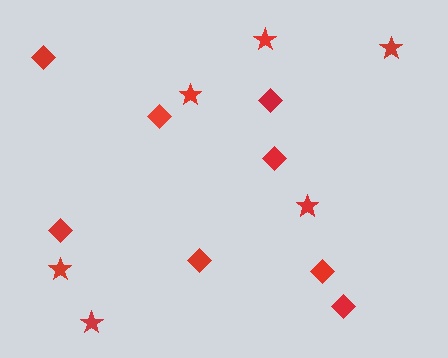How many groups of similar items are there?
There are 2 groups: one group of diamonds (8) and one group of stars (6).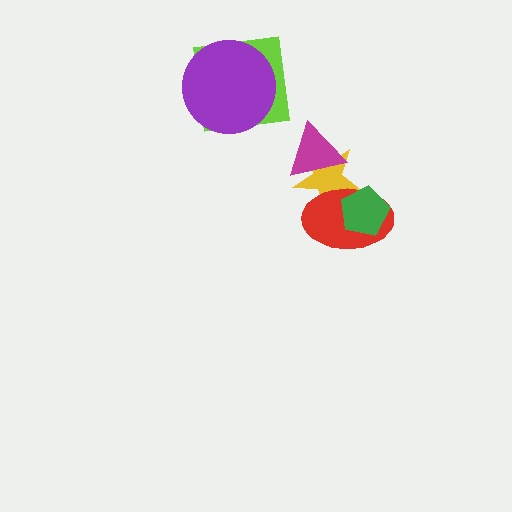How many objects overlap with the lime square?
1 object overlaps with the lime square.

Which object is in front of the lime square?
The purple circle is in front of the lime square.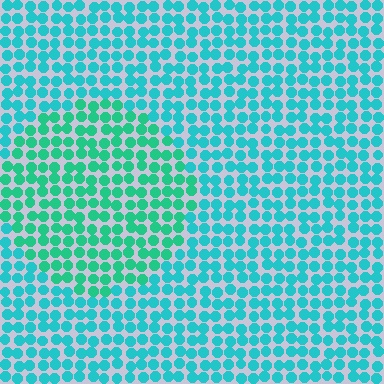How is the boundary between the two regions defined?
The boundary is defined purely by a slight shift in hue (about 25 degrees). Spacing, size, and orientation are identical on both sides.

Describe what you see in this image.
The image is filled with small cyan elements in a uniform arrangement. A circle-shaped region is visible where the elements are tinted to a slightly different hue, forming a subtle color boundary.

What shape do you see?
I see a circle.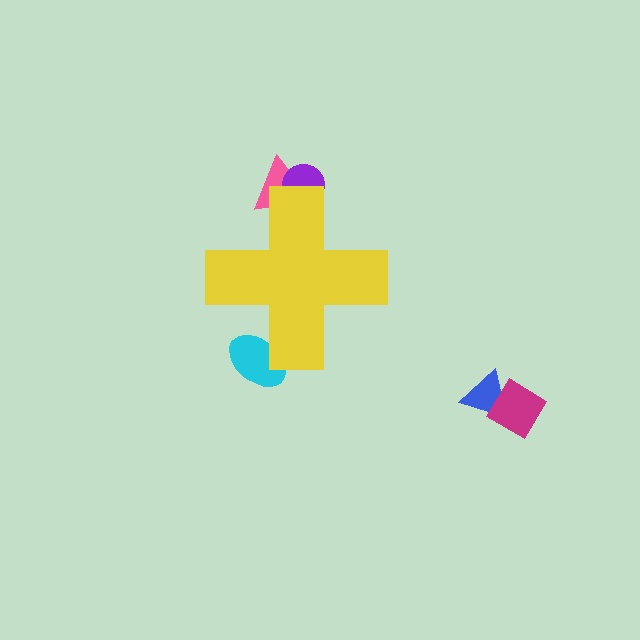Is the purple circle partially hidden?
Yes, the purple circle is partially hidden behind the yellow cross.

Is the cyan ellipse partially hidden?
Yes, the cyan ellipse is partially hidden behind the yellow cross.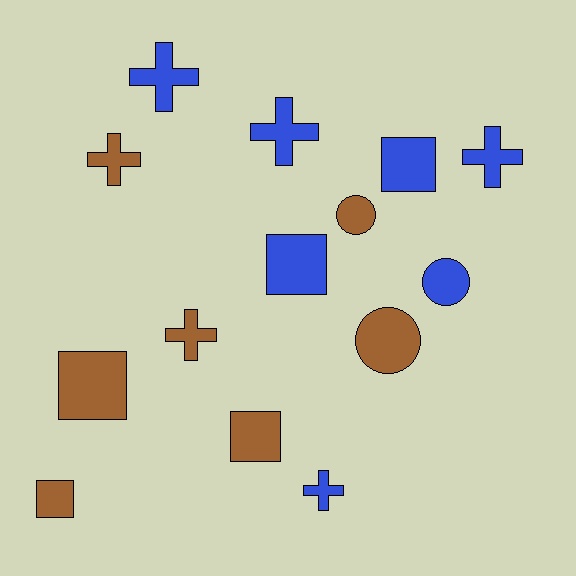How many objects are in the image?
There are 14 objects.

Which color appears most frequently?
Blue, with 7 objects.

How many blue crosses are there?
There are 4 blue crosses.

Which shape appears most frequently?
Cross, with 6 objects.